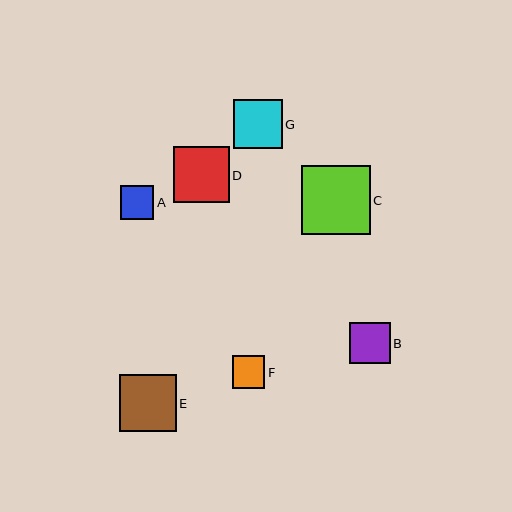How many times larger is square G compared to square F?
Square G is approximately 1.5 times the size of square F.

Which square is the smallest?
Square F is the smallest with a size of approximately 33 pixels.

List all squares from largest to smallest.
From largest to smallest: C, E, D, G, B, A, F.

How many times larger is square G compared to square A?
Square G is approximately 1.5 times the size of square A.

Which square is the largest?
Square C is the largest with a size of approximately 69 pixels.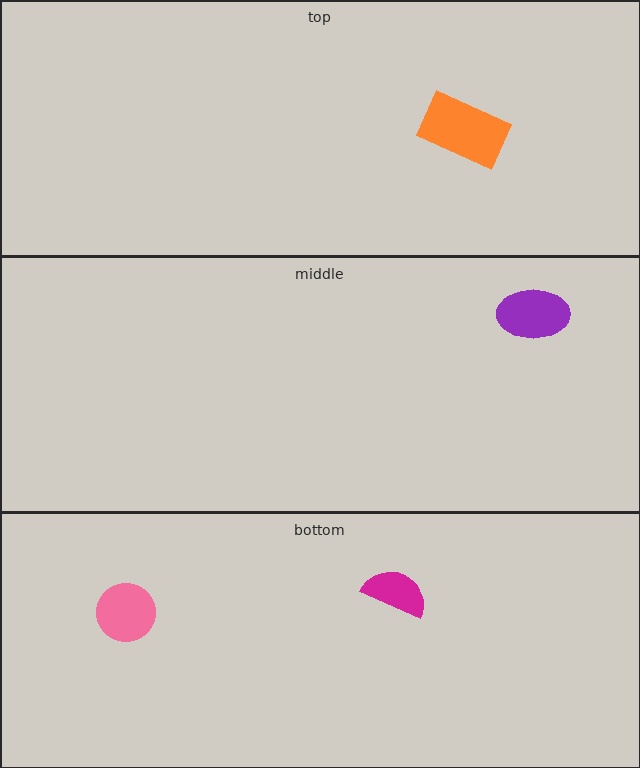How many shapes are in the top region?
1.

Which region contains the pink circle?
The bottom region.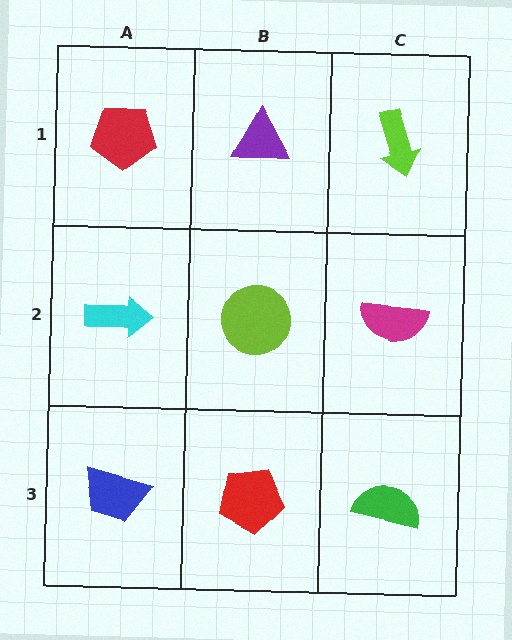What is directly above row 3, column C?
A magenta semicircle.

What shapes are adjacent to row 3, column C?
A magenta semicircle (row 2, column C), a red pentagon (row 3, column B).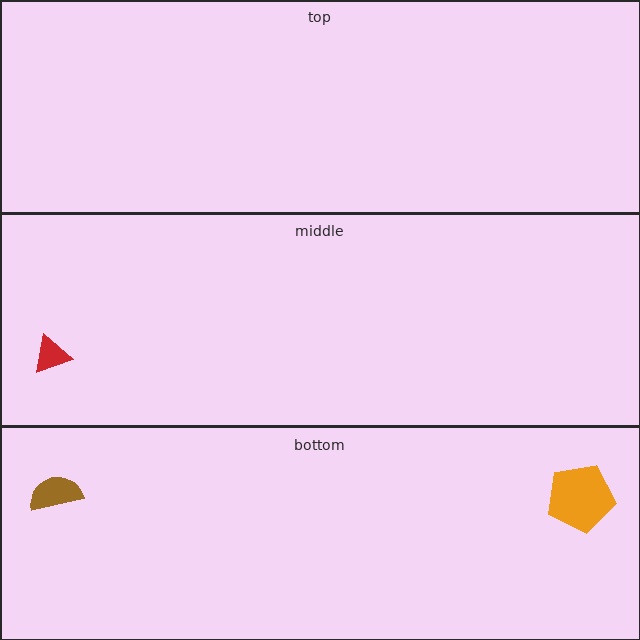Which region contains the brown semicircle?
The bottom region.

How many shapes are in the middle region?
1.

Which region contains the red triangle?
The middle region.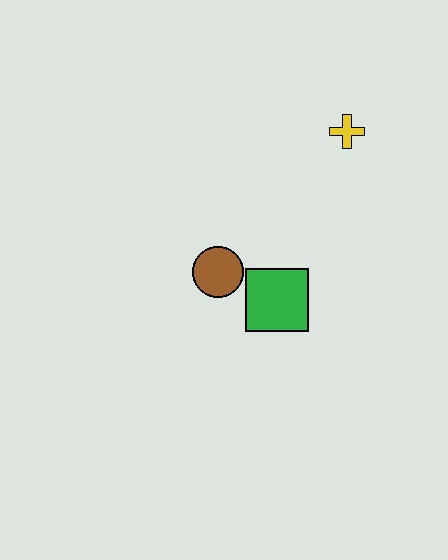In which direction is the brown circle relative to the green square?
The brown circle is to the left of the green square.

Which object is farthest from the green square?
The yellow cross is farthest from the green square.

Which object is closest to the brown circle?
The green square is closest to the brown circle.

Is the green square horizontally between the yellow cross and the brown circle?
Yes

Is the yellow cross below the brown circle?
No